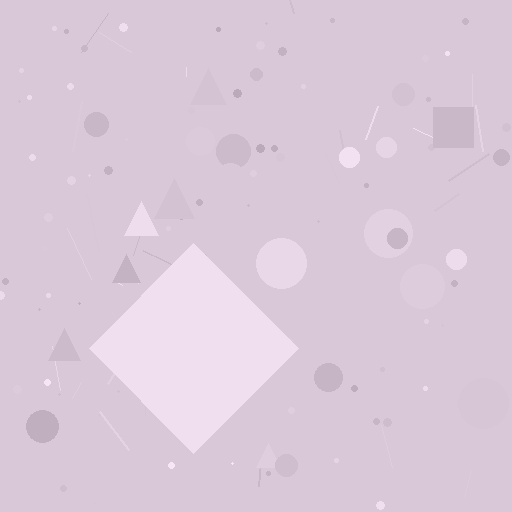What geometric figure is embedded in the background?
A diamond is embedded in the background.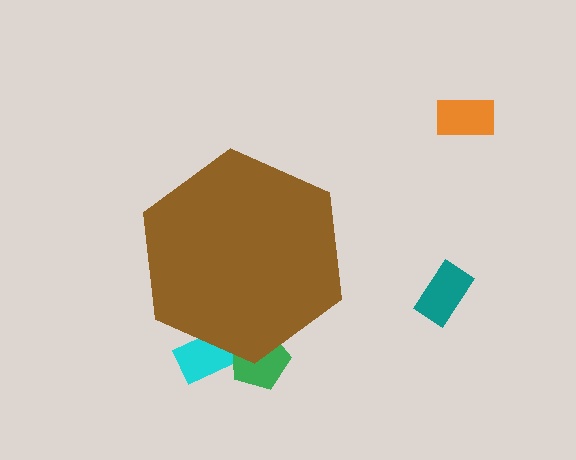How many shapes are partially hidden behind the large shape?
2 shapes are partially hidden.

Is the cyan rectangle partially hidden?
Yes, the cyan rectangle is partially hidden behind the brown hexagon.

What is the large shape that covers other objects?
A brown hexagon.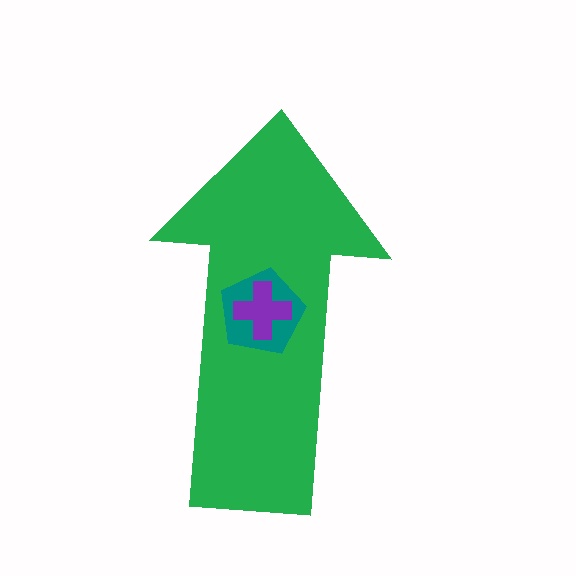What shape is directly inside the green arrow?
The teal pentagon.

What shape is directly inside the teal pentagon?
The purple cross.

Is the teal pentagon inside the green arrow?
Yes.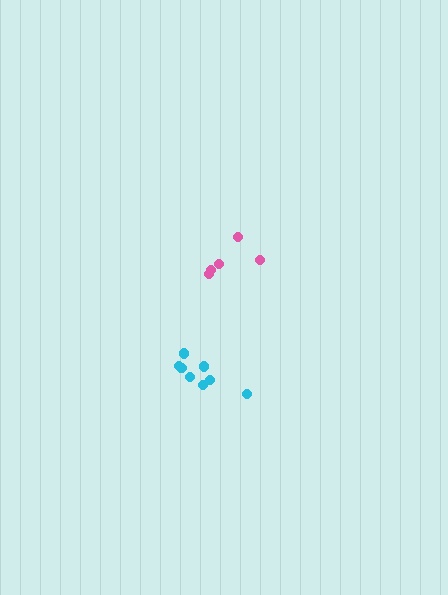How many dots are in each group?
Group 1: 8 dots, Group 2: 5 dots (13 total).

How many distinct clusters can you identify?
There are 2 distinct clusters.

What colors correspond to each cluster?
The clusters are colored: cyan, pink.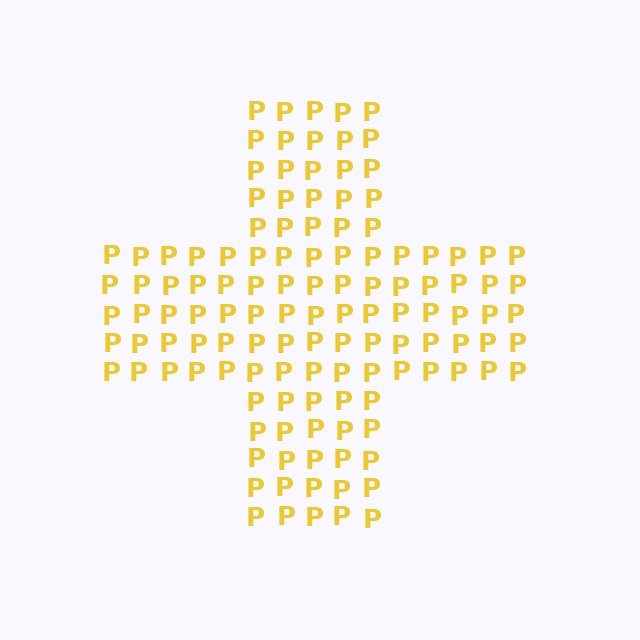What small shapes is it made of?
It is made of small letter P's.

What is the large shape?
The large shape is a cross.